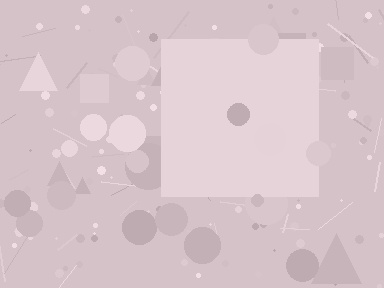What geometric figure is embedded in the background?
A square is embedded in the background.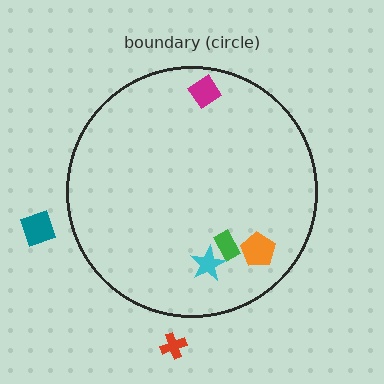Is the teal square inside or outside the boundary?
Outside.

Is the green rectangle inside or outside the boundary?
Inside.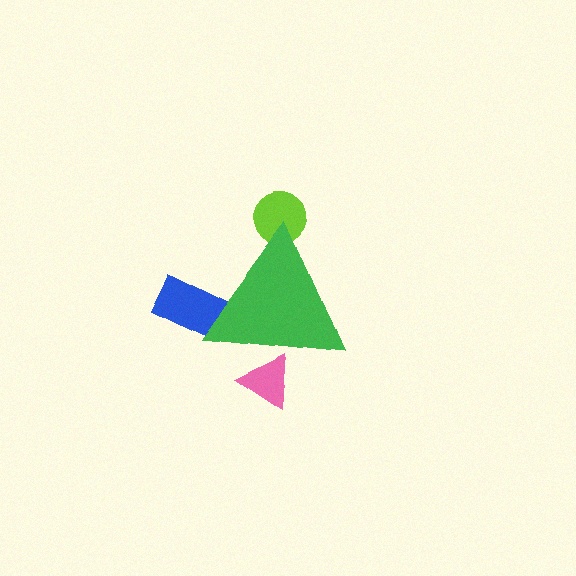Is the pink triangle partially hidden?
Yes, the pink triangle is partially hidden behind the green triangle.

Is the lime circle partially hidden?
Yes, the lime circle is partially hidden behind the green triangle.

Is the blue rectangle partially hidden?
Yes, the blue rectangle is partially hidden behind the green triangle.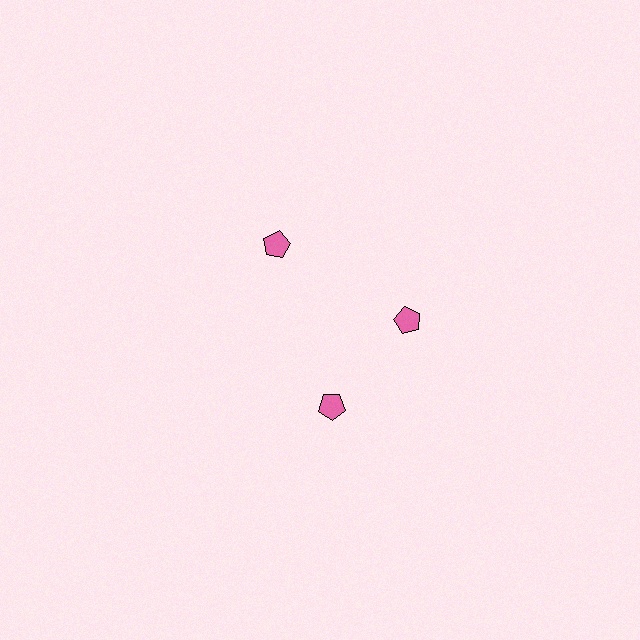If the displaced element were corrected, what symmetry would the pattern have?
It would have 3-fold rotational symmetry — the pattern would map onto itself every 120 degrees.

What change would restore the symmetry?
The symmetry would be restored by rotating it back into even spacing with its neighbors so that all 3 pentagons sit at equal angles and equal distance from the center.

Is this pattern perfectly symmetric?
No. The 3 pink pentagons are arranged in a ring, but one element near the 7 o'clock position is rotated out of alignment along the ring, breaking the 3-fold rotational symmetry.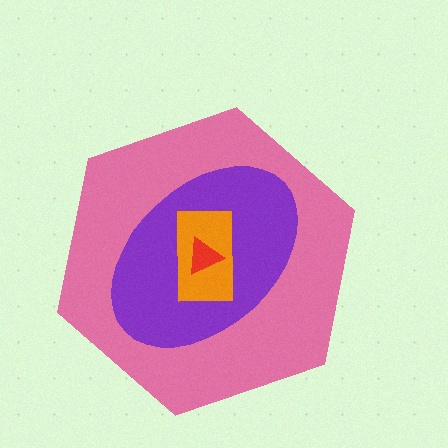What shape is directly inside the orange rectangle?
The red triangle.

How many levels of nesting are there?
4.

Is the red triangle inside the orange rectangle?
Yes.